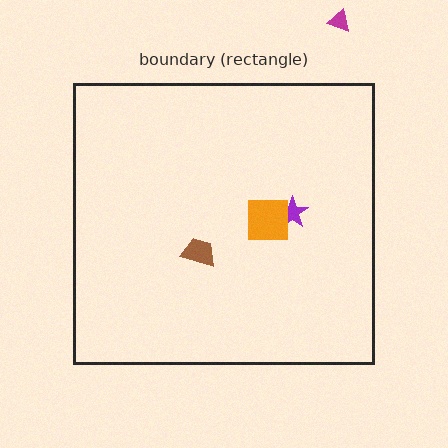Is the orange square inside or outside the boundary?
Inside.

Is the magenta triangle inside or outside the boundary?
Outside.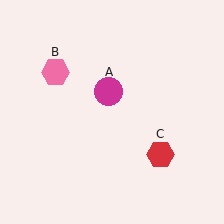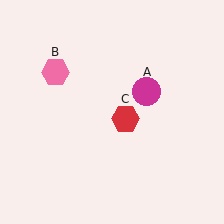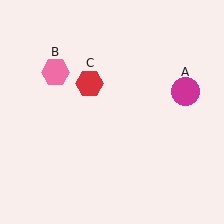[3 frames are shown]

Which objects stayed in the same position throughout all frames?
Pink hexagon (object B) remained stationary.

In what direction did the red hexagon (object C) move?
The red hexagon (object C) moved up and to the left.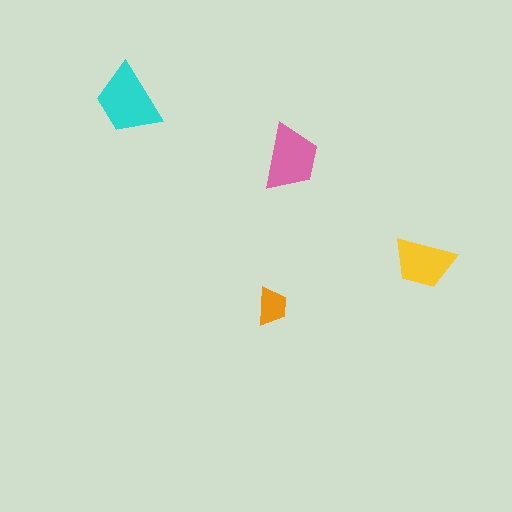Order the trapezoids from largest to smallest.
the cyan one, the pink one, the yellow one, the orange one.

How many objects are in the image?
There are 4 objects in the image.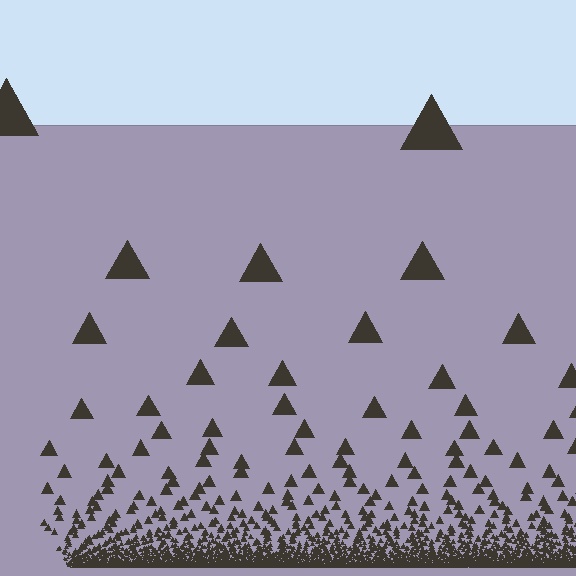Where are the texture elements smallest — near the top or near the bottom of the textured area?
Near the bottom.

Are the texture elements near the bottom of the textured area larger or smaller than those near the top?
Smaller. The gradient is inverted — elements near the bottom are smaller and denser.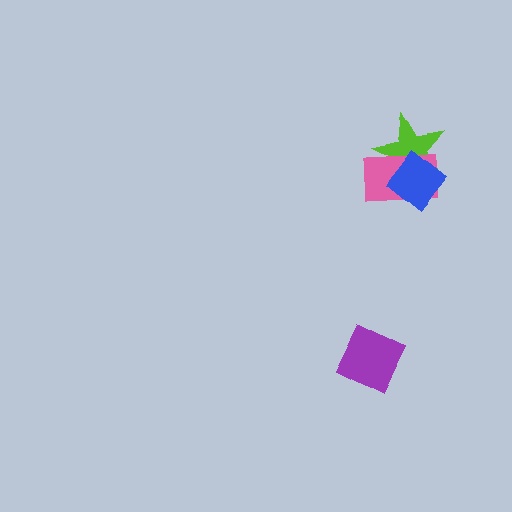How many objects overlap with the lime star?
2 objects overlap with the lime star.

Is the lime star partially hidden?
Yes, it is partially covered by another shape.